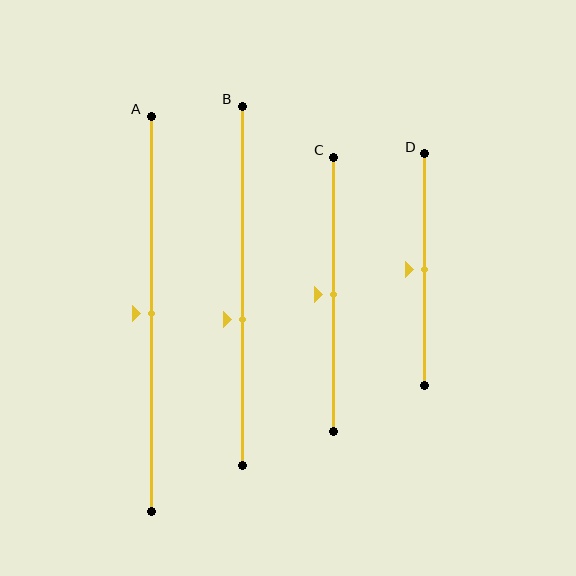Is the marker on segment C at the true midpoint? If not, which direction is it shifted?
Yes, the marker on segment C is at the true midpoint.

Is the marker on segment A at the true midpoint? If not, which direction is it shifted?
Yes, the marker on segment A is at the true midpoint.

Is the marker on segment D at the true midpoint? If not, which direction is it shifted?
Yes, the marker on segment D is at the true midpoint.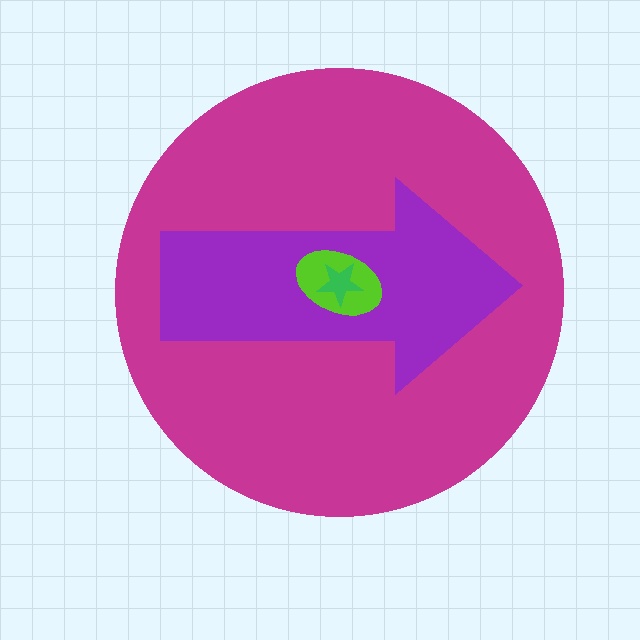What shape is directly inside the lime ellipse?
The green star.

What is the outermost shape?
The magenta circle.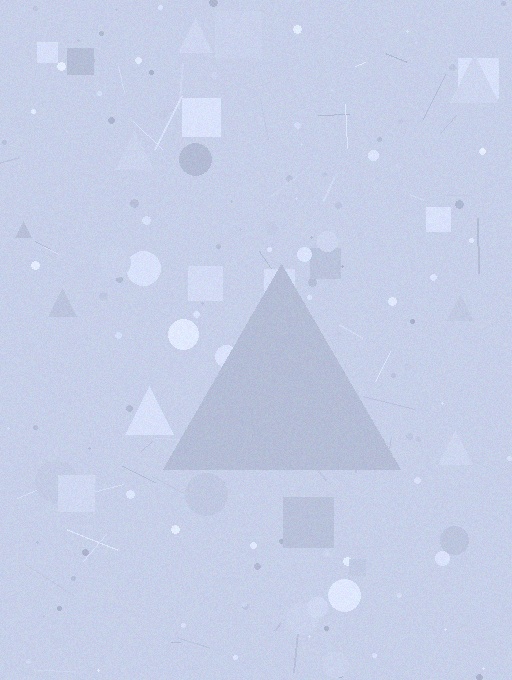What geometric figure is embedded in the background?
A triangle is embedded in the background.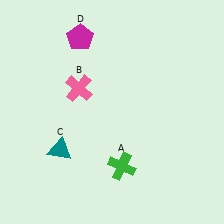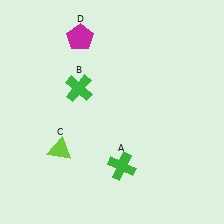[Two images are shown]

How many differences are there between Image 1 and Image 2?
There are 2 differences between the two images.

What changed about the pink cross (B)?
In Image 1, B is pink. In Image 2, it changed to green.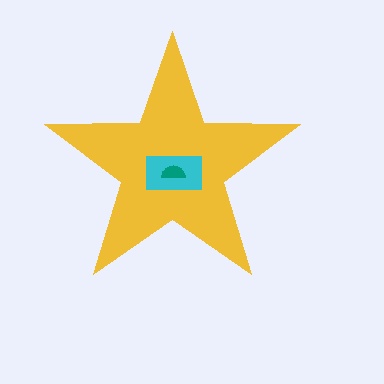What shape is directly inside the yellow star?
The cyan rectangle.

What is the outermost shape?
The yellow star.